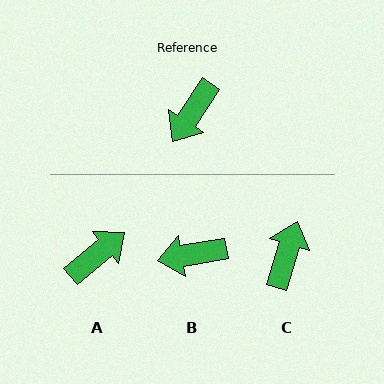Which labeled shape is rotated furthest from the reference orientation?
C, about 164 degrees away.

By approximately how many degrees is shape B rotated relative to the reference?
Approximately 47 degrees clockwise.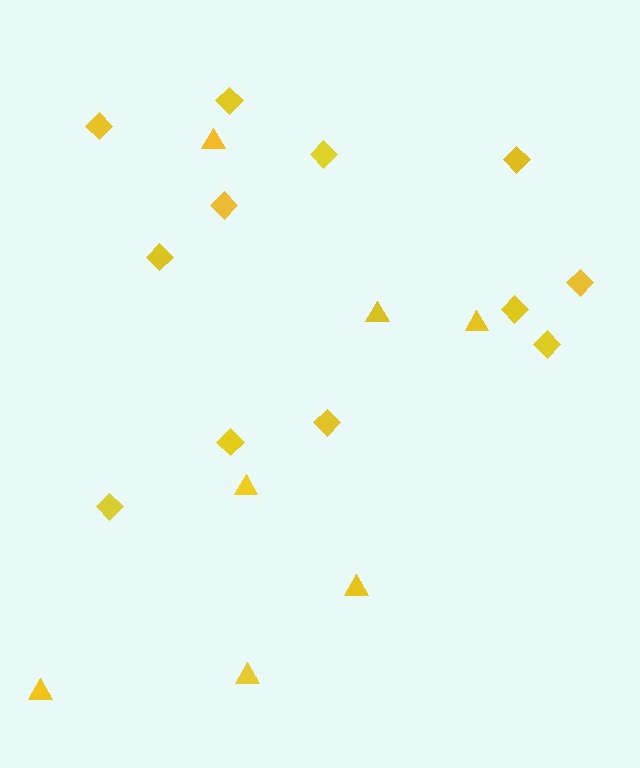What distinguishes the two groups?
There are 2 groups: one group of triangles (7) and one group of diamonds (12).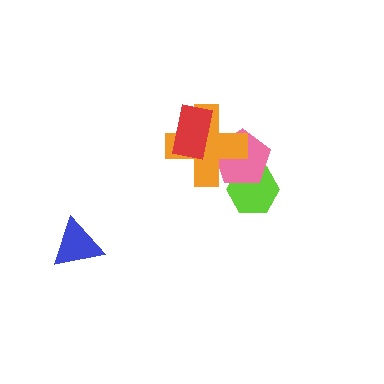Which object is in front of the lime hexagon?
The pink pentagon is in front of the lime hexagon.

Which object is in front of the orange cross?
The red rectangle is in front of the orange cross.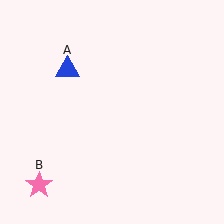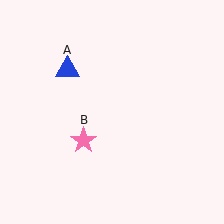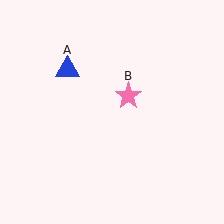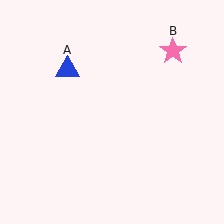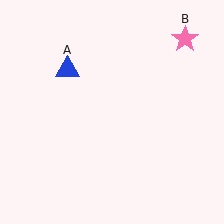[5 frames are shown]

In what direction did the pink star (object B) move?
The pink star (object B) moved up and to the right.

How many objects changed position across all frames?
1 object changed position: pink star (object B).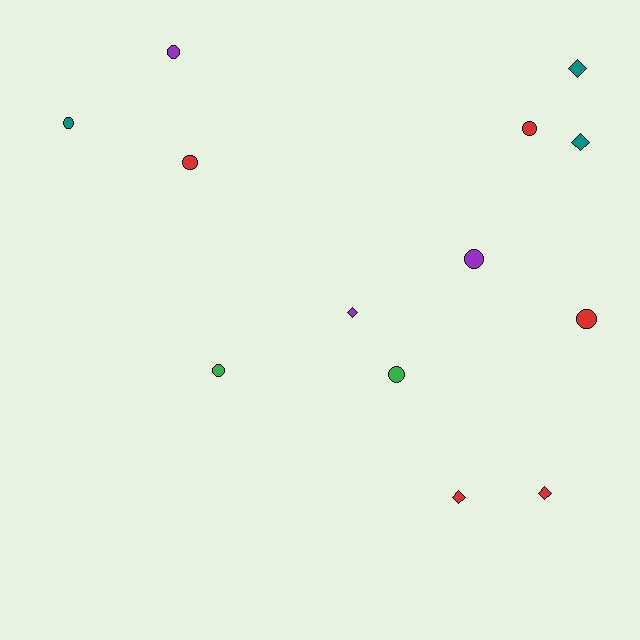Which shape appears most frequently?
Circle, with 8 objects.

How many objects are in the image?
There are 13 objects.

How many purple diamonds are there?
There is 1 purple diamond.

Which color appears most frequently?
Red, with 5 objects.